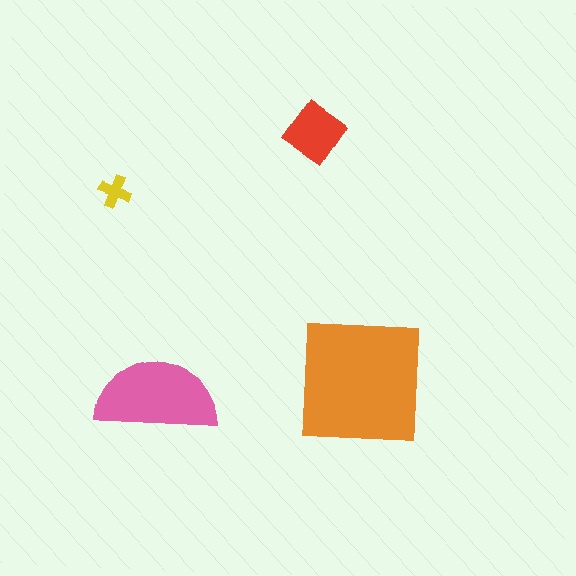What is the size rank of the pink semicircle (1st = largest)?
2nd.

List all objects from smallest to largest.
The yellow cross, the red diamond, the pink semicircle, the orange square.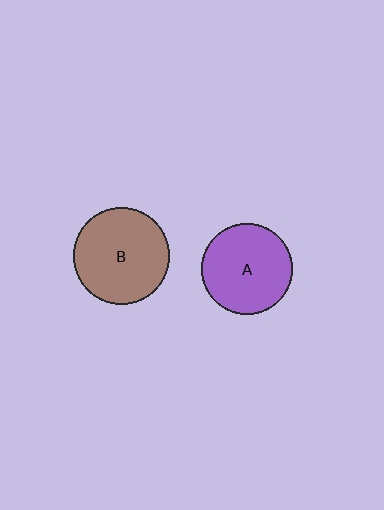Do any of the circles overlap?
No, none of the circles overlap.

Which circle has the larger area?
Circle B (brown).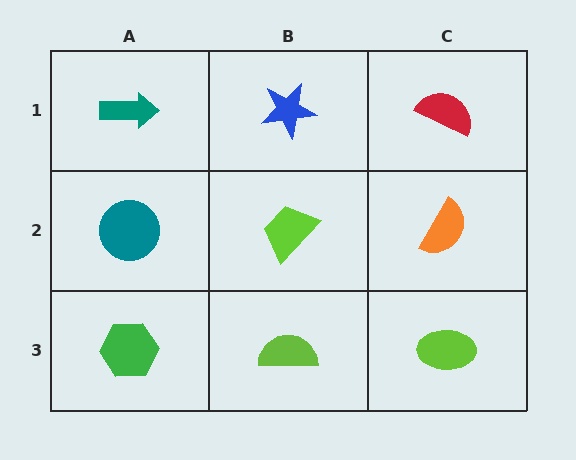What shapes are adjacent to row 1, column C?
An orange semicircle (row 2, column C), a blue star (row 1, column B).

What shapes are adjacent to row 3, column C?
An orange semicircle (row 2, column C), a lime semicircle (row 3, column B).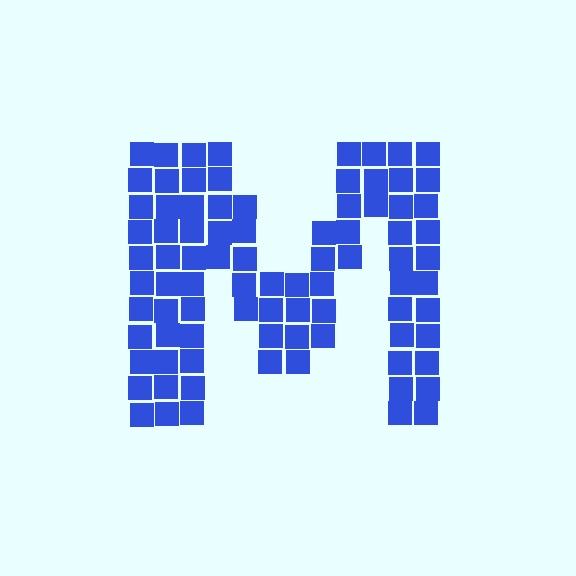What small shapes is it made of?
It is made of small squares.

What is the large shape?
The large shape is the letter M.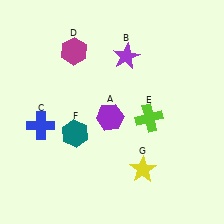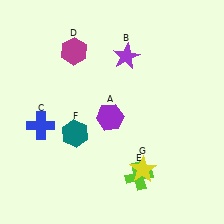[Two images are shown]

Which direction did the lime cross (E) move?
The lime cross (E) moved down.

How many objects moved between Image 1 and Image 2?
1 object moved between the two images.